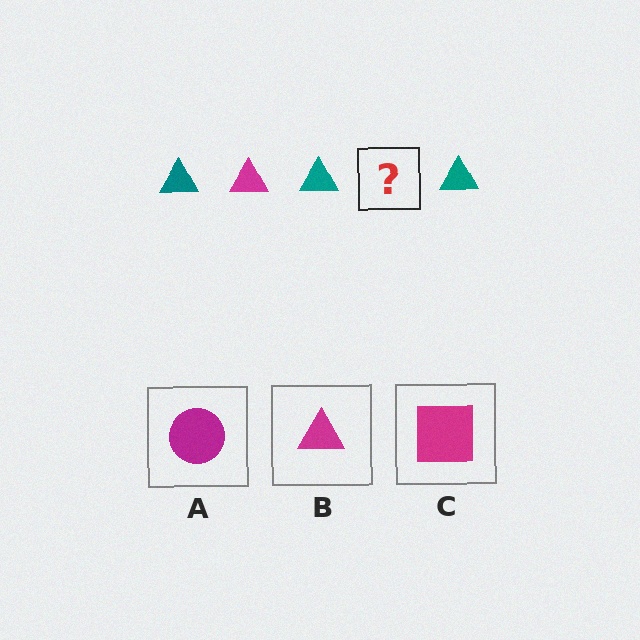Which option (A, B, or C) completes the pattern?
B.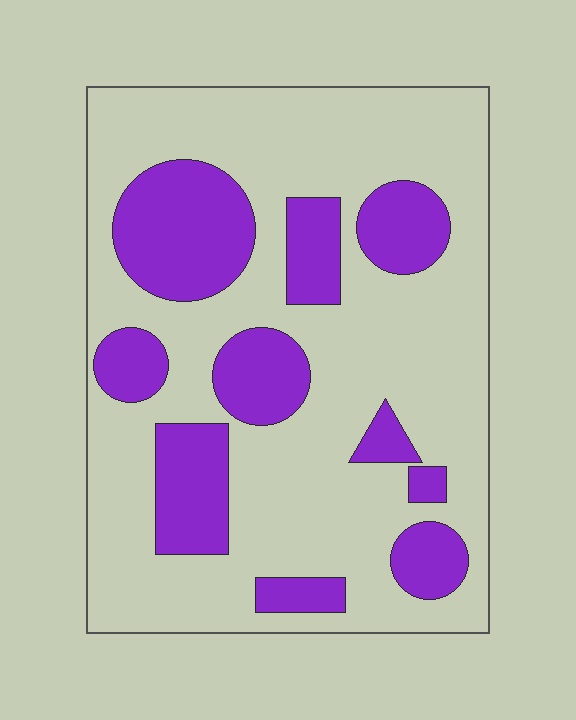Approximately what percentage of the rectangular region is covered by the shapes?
Approximately 30%.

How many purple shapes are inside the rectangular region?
10.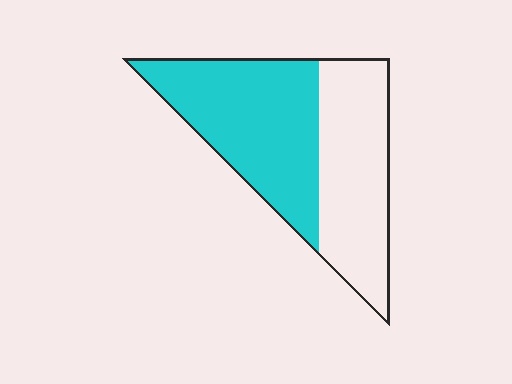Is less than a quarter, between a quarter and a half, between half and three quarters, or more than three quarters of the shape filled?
Between half and three quarters.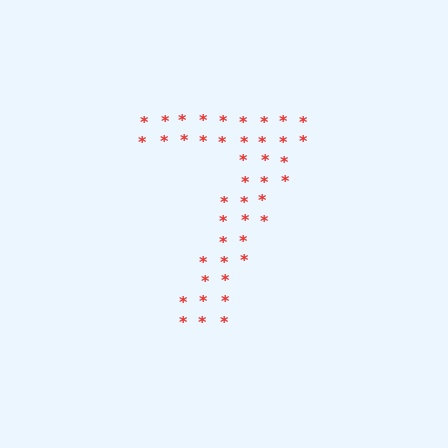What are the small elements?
The small elements are asterisks.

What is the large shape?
The large shape is the digit 7.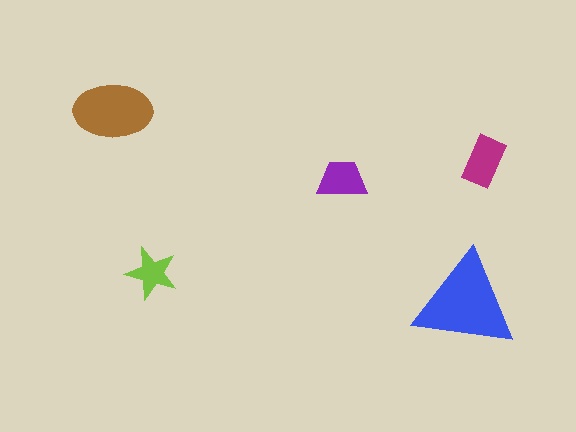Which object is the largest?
The blue triangle.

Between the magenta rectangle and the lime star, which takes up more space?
The magenta rectangle.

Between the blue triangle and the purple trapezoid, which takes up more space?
The blue triangle.